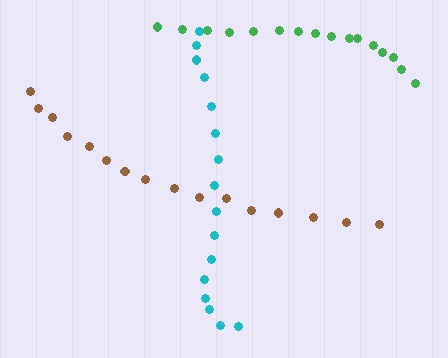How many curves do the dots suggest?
There are 3 distinct paths.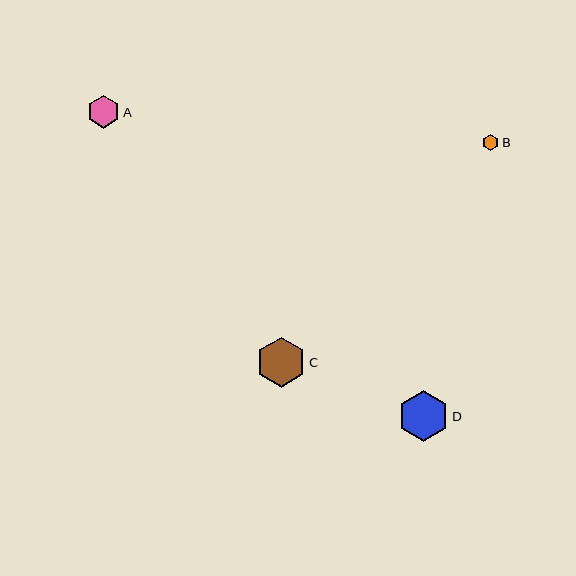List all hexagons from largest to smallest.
From largest to smallest: D, C, A, B.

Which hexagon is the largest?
Hexagon D is the largest with a size of approximately 51 pixels.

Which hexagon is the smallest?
Hexagon B is the smallest with a size of approximately 16 pixels.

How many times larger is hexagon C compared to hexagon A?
Hexagon C is approximately 1.5 times the size of hexagon A.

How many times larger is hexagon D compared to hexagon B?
Hexagon D is approximately 3.2 times the size of hexagon B.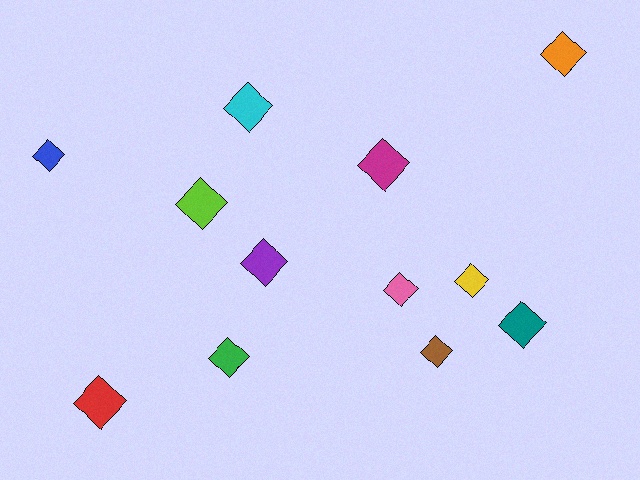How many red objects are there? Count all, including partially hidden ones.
There is 1 red object.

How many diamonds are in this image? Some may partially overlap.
There are 12 diamonds.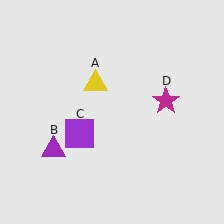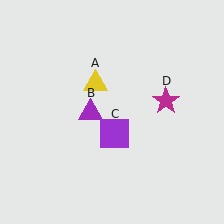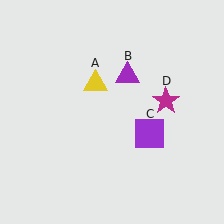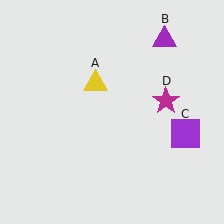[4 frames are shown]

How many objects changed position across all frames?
2 objects changed position: purple triangle (object B), purple square (object C).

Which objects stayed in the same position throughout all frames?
Yellow triangle (object A) and magenta star (object D) remained stationary.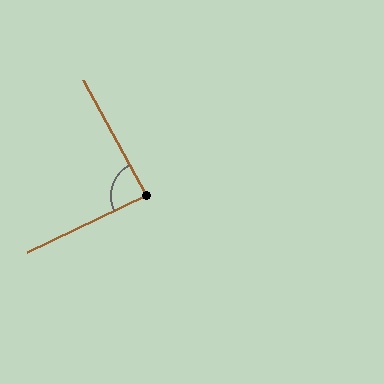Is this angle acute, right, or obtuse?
It is approximately a right angle.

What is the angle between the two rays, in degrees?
Approximately 87 degrees.